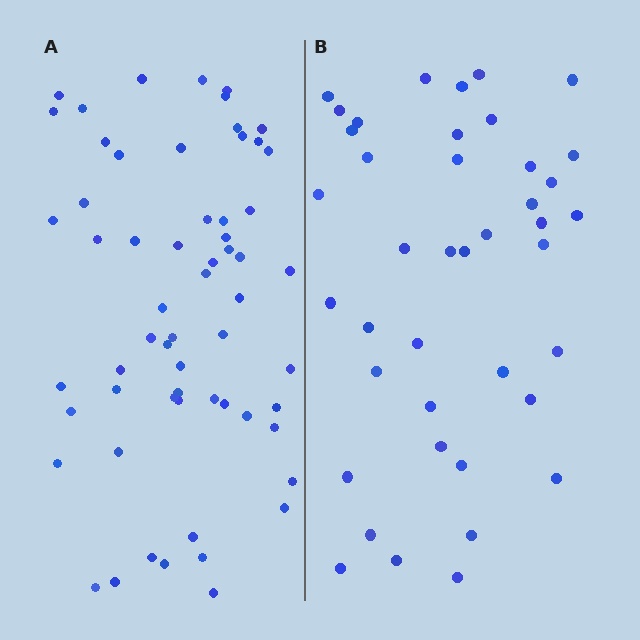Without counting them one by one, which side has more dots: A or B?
Region A (the left region) has more dots.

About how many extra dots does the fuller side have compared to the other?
Region A has approximately 20 more dots than region B.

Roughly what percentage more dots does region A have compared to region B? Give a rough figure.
About 45% more.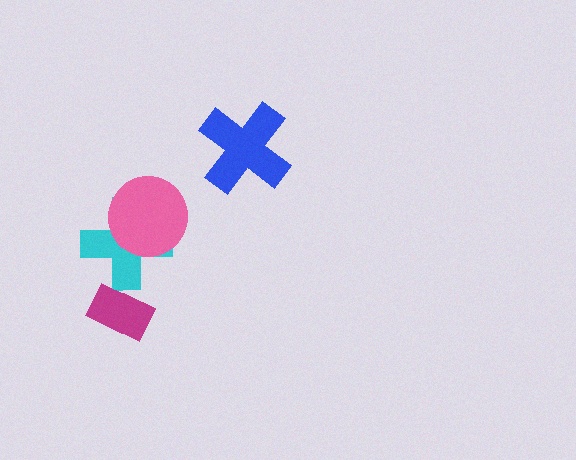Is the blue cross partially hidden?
No, no other shape covers it.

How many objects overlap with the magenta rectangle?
0 objects overlap with the magenta rectangle.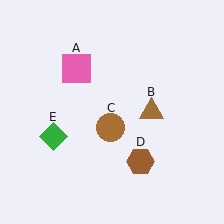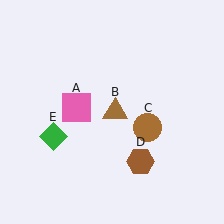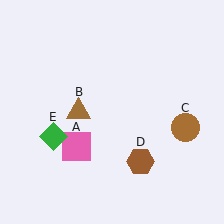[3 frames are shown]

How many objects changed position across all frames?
3 objects changed position: pink square (object A), brown triangle (object B), brown circle (object C).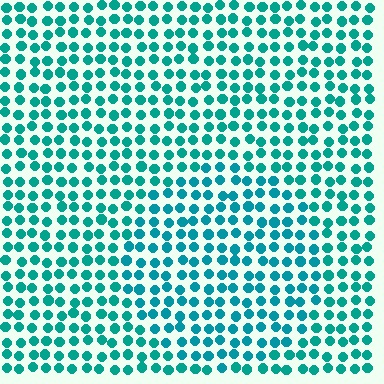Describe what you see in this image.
The image is filled with small teal elements in a uniform arrangement. A circle-shaped region is visible where the elements are tinted to a slightly different hue, forming a subtle color boundary.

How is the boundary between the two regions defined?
The boundary is defined purely by a slight shift in hue (about 13 degrees). Spacing, size, and orientation are identical on both sides.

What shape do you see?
I see a circle.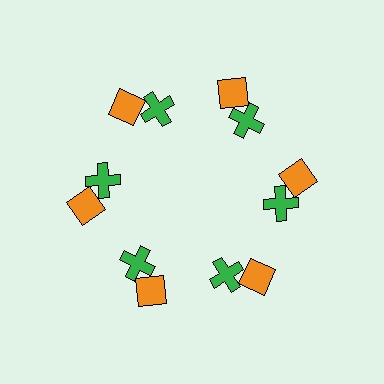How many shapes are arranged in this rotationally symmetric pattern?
There are 12 shapes, arranged in 6 groups of 2.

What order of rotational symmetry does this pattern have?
This pattern has 6-fold rotational symmetry.